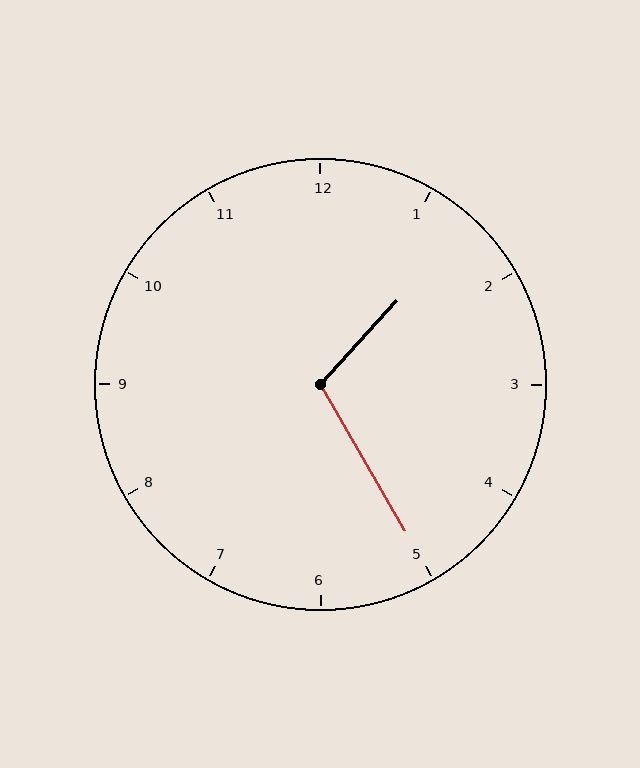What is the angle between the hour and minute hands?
Approximately 108 degrees.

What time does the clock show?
1:25.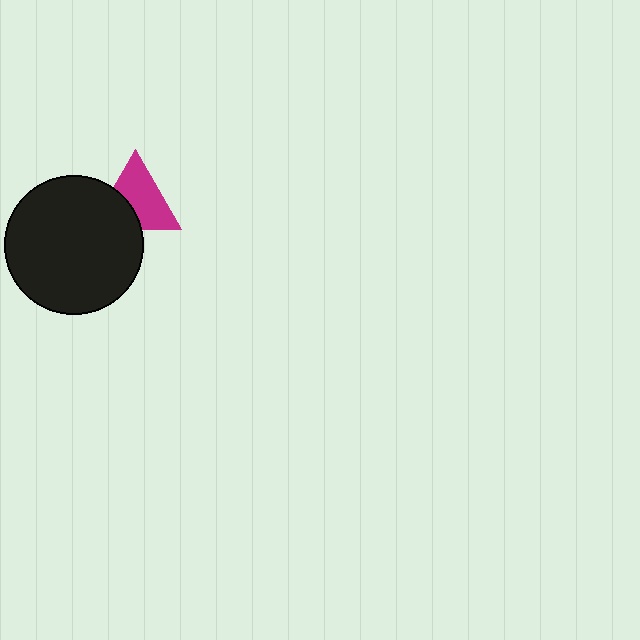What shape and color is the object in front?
The object in front is a black circle.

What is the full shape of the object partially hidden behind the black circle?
The partially hidden object is a magenta triangle.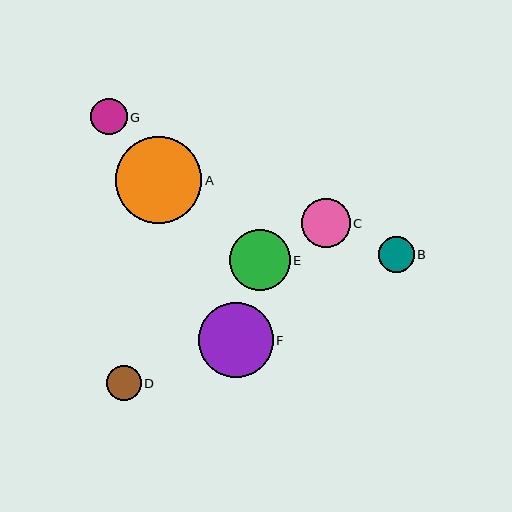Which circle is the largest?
Circle A is the largest with a size of approximately 86 pixels.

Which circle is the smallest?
Circle D is the smallest with a size of approximately 35 pixels.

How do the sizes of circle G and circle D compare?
Circle G and circle D are approximately the same size.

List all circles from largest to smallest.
From largest to smallest: A, F, E, C, G, B, D.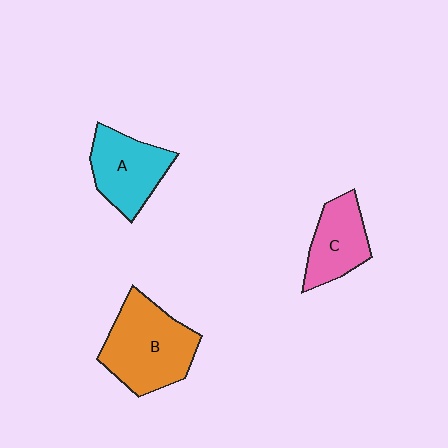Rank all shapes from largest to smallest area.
From largest to smallest: B (orange), A (cyan), C (pink).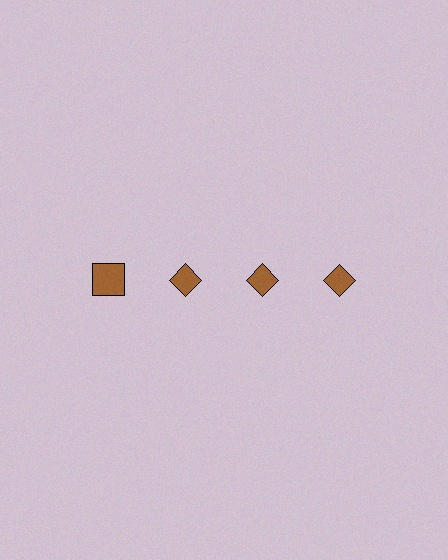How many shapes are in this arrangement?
There are 4 shapes arranged in a grid pattern.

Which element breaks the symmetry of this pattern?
The brown square in the top row, leftmost column breaks the symmetry. All other shapes are brown diamonds.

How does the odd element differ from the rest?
It has a different shape: square instead of diamond.